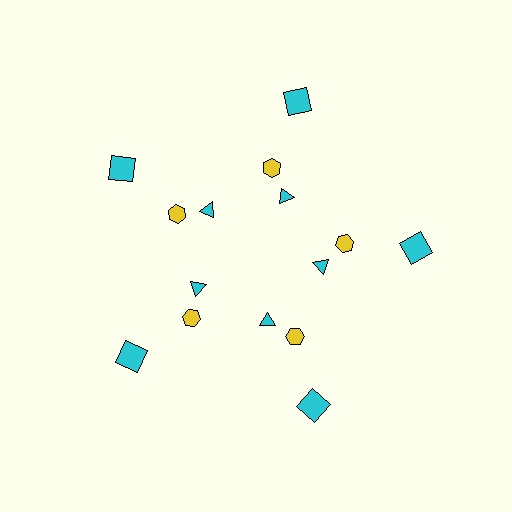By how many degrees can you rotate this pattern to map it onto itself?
The pattern maps onto itself every 72 degrees of rotation.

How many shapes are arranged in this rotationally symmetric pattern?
There are 15 shapes, arranged in 5 groups of 3.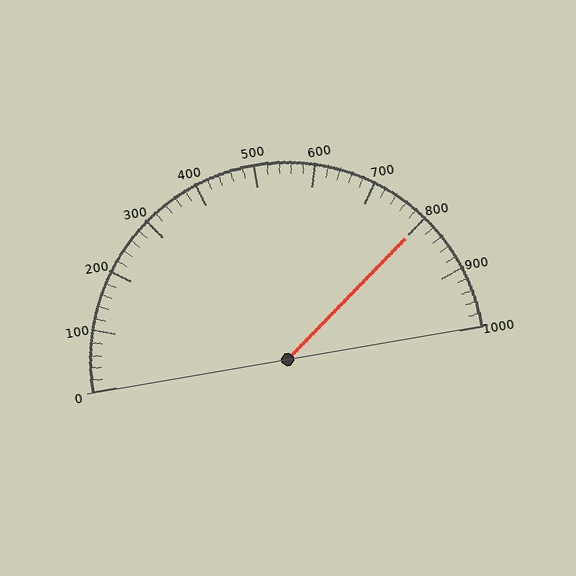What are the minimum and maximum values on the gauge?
The gauge ranges from 0 to 1000.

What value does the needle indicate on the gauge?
The needle indicates approximately 800.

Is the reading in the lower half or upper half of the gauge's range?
The reading is in the upper half of the range (0 to 1000).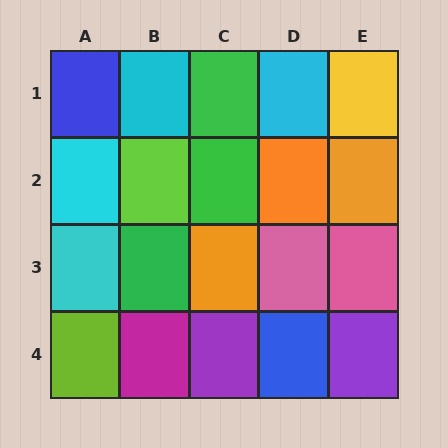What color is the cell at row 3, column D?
Pink.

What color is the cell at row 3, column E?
Pink.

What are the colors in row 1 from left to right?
Blue, cyan, green, cyan, yellow.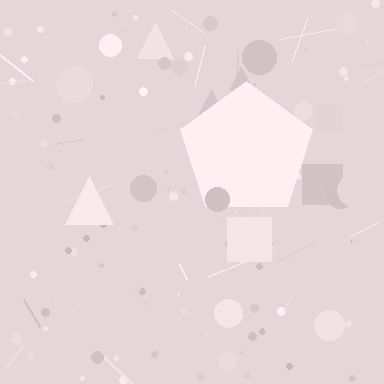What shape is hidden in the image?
A pentagon is hidden in the image.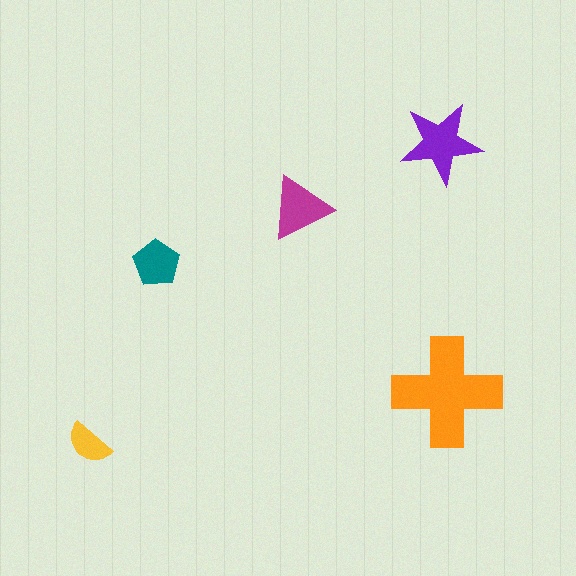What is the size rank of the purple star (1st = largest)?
2nd.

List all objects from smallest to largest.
The yellow semicircle, the teal pentagon, the magenta triangle, the purple star, the orange cross.